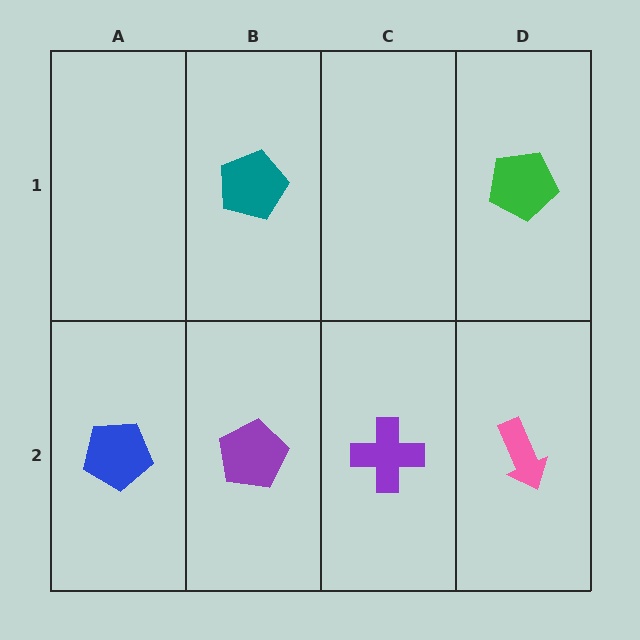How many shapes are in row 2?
4 shapes.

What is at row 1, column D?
A green pentagon.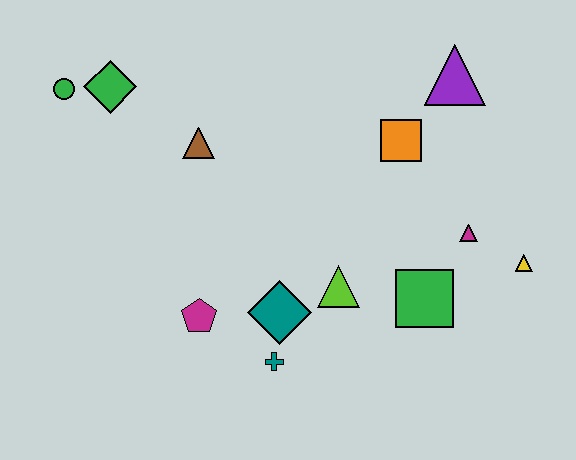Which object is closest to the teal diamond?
The teal cross is closest to the teal diamond.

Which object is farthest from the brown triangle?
The yellow triangle is farthest from the brown triangle.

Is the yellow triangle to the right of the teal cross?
Yes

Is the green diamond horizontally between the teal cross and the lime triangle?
No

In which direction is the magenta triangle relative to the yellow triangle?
The magenta triangle is to the left of the yellow triangle.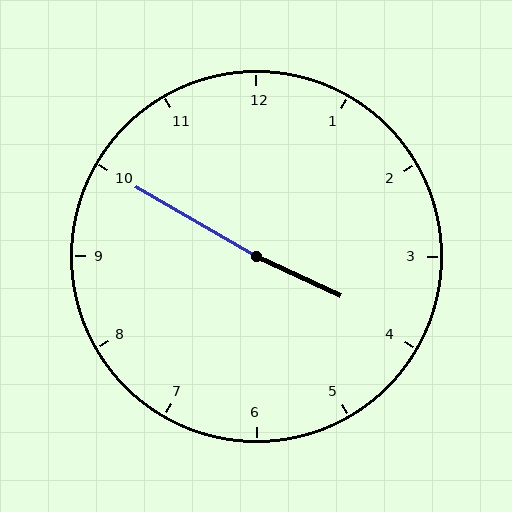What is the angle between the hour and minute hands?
Approximately 175 degrees.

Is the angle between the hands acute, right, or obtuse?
It is obtuse.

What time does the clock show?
3:50.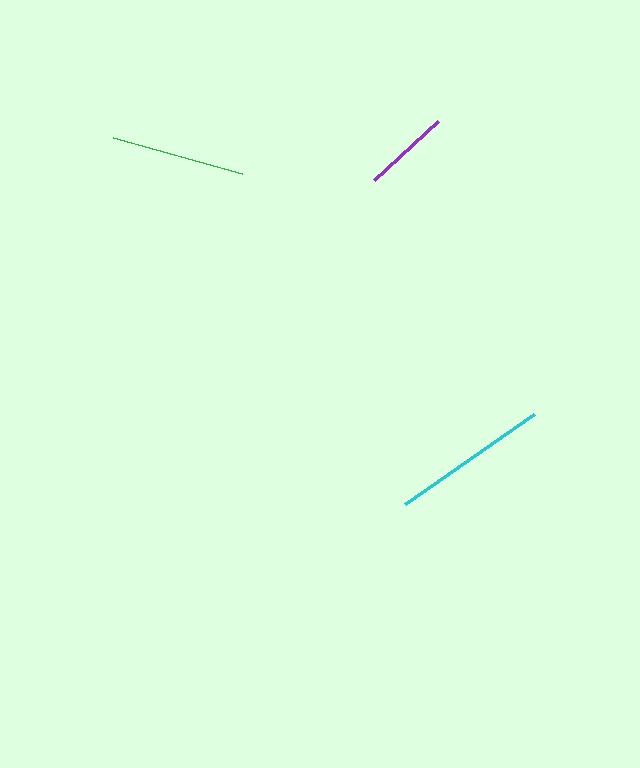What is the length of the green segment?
The green segment is approximately 134 pixels long.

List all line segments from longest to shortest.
From longest to shortest: cyan, green, purple.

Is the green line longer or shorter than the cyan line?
The cyan line is longer than the green line.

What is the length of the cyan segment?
The cyan segment is approximately 157 pixels long.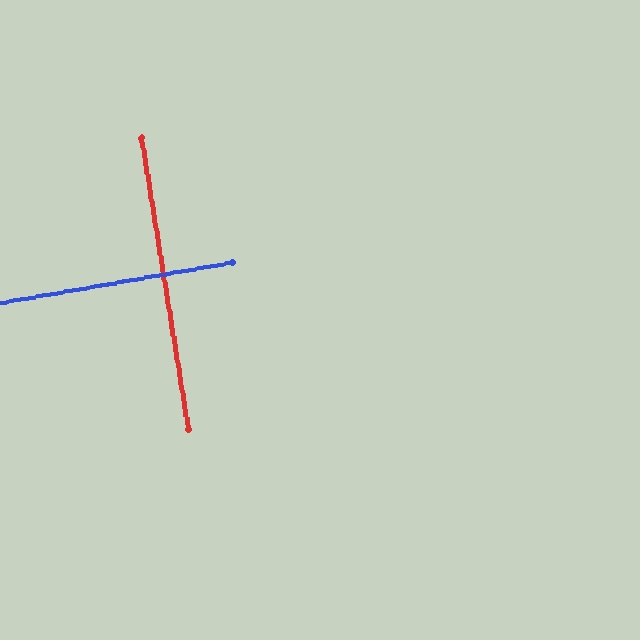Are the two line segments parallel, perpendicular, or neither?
Perpendicular — they meet at approximately 89°.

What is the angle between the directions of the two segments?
Approximately 89 degrees.